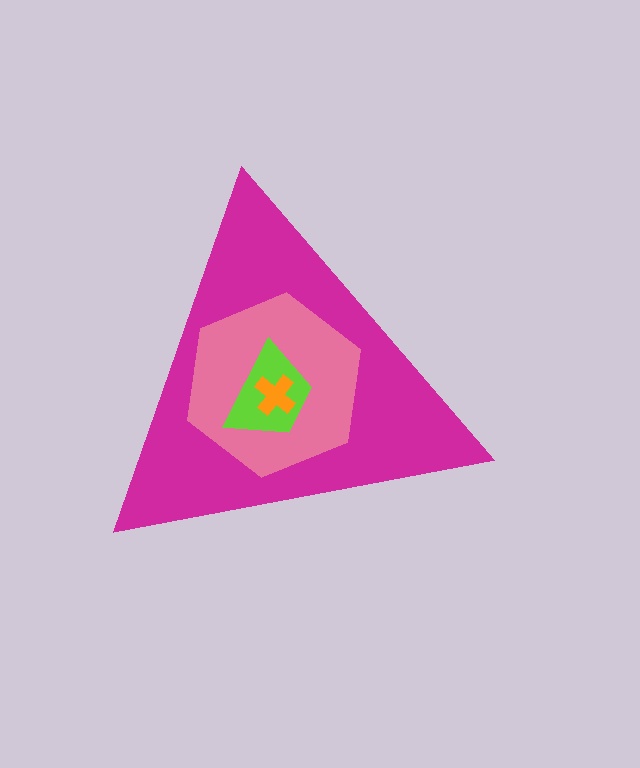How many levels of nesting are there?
4.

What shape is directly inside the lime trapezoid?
The orange cross.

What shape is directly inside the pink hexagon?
The lime trapezoid.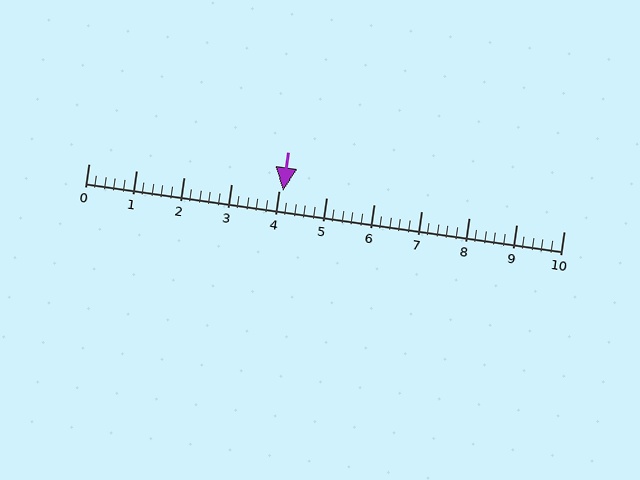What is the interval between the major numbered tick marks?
The major tick marks are spaced 1 units apart.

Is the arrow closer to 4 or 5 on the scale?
The arrow is closer to 4.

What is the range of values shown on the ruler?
The ruler shows values from 0 to 10.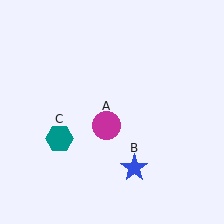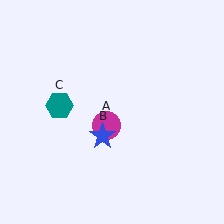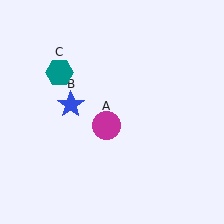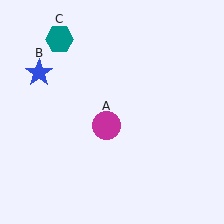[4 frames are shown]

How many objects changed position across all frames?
2 objects changed position: blue star (object B), teal hexagon (object C).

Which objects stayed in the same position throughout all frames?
Magenta circle (object A) remained stationary.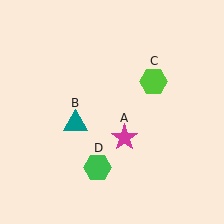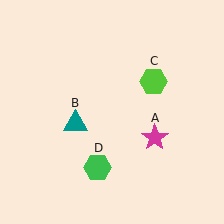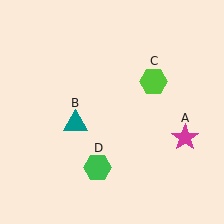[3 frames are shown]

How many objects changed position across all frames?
1 object changed position: magenta star (object A).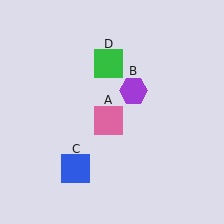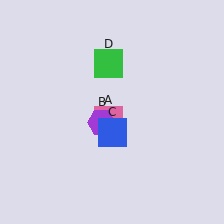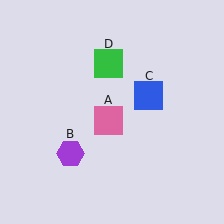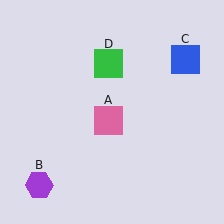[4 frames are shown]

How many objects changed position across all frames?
2 objects changed position: purple hexagon (object B), blue square (object C).